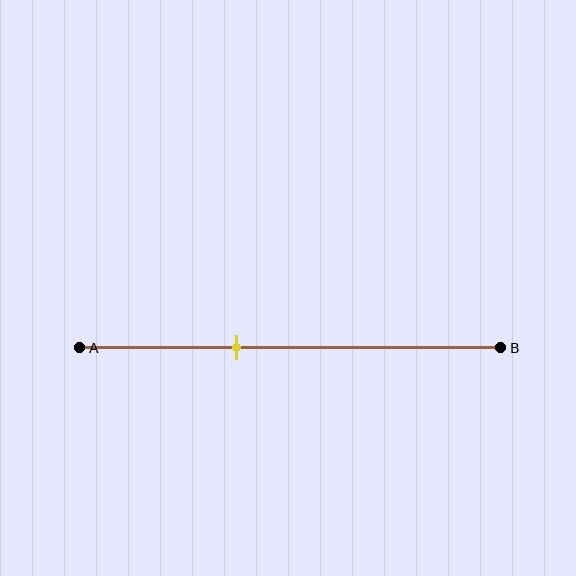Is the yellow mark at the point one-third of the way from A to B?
No, the mark is at about 35% from A, not at the 33% one-third point.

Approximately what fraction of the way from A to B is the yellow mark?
The yellow mark is approximately 35% of the way from A to B.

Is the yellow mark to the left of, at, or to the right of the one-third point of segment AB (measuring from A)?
The yellow mark is to the right of the one-third point of segment AB.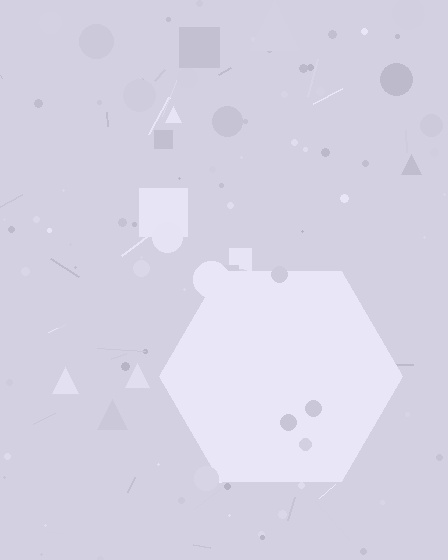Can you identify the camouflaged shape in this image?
The camouflaged shape is a hexagon.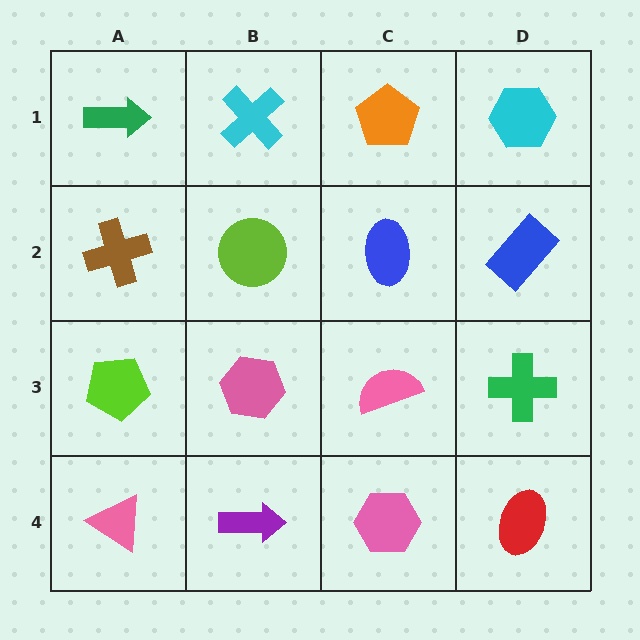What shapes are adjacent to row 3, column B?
A lime circle (row 2, column B), a purple arrow (row 4, column B), a lime pentagon (row 3, column A), a pink semicircle (row 3, column C).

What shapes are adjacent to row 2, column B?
A cyan cross (row 1, column B), a pink hexagon (row 3, column B), a brown cross (row 2, column A), a blue ellipse (row 2, column C).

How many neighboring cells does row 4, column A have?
2.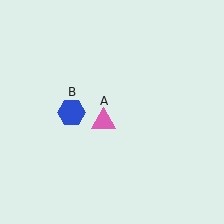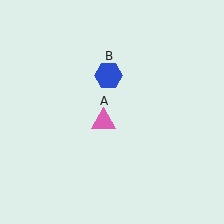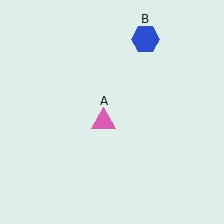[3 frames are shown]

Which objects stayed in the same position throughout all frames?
Pink triangle (object A) remained stationary.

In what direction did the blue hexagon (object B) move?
The blue hexagon (object B) moved up and to the right.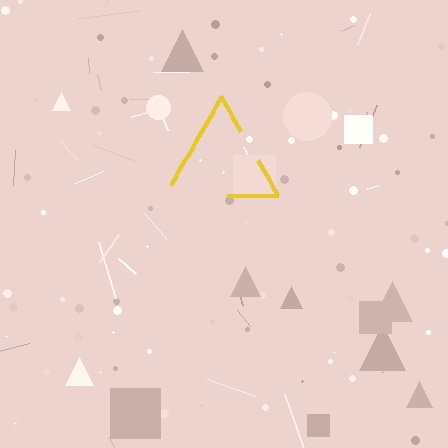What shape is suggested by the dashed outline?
The dashed outline suggests a triangle.